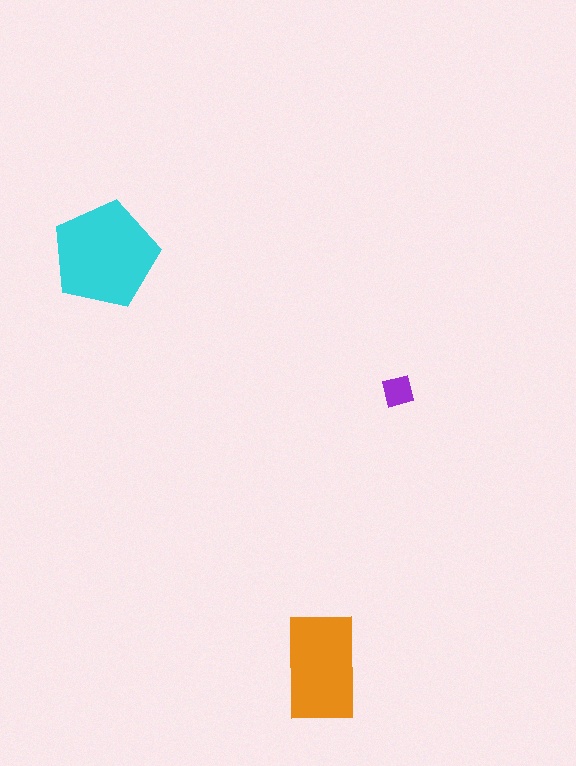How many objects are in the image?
There are 3 objects in the image.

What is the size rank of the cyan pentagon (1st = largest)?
1st.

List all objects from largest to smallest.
The cyan pentagon, the orange rectangle, the purple square.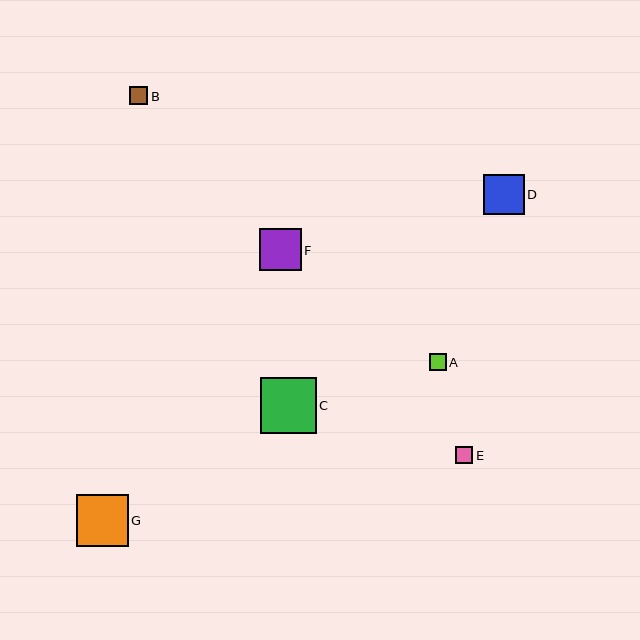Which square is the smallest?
Square A is the smallest with a size of approximately 17 pixels.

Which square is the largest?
Square C is the largest with a size of approximately 55 pixels.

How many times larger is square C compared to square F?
Square C is approximately 1.3 times the size of square F.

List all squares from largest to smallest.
From largest to smallest: C, G, F, D, B, E, A.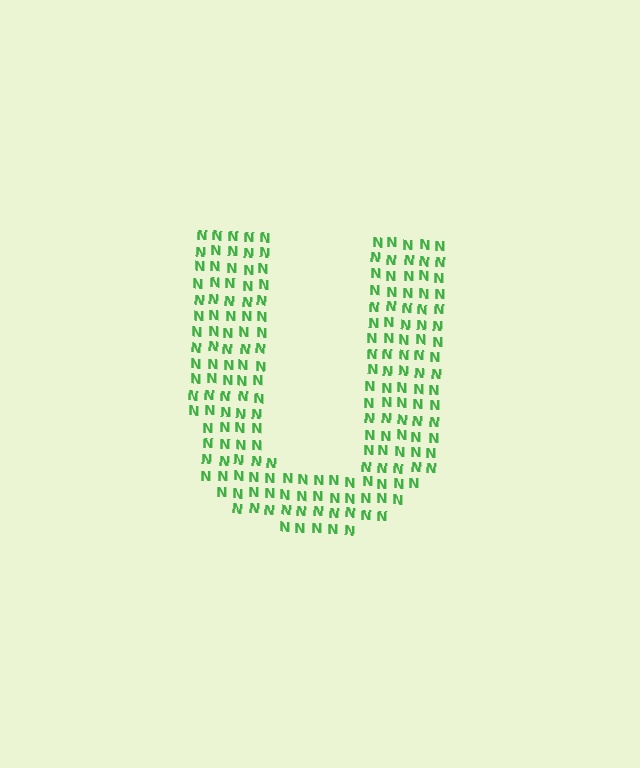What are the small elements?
The small elements are letter N's.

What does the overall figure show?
The overall figure shows the letter U.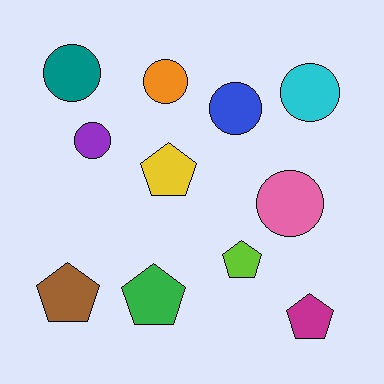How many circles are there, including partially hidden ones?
There are 6 circles.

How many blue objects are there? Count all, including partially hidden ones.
There is 1 blue object.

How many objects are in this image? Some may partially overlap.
There are 11 objects.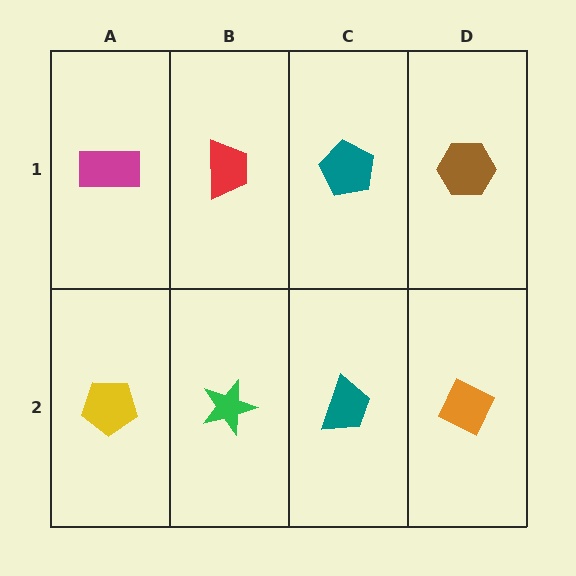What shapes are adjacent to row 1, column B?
A green star (row 2, column B), a magenta rectangle (row 1, column A), a teal pentagon (row 1, column C).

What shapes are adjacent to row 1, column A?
A yellow pentagon (row 2, column A), a red trapezoid (row 1, column B).